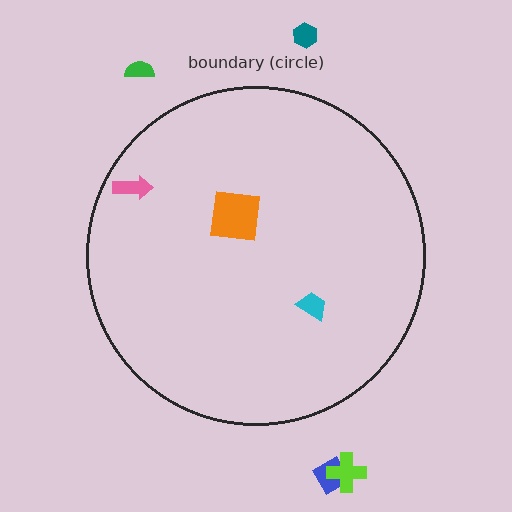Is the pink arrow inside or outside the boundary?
Inside.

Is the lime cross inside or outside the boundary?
Outside.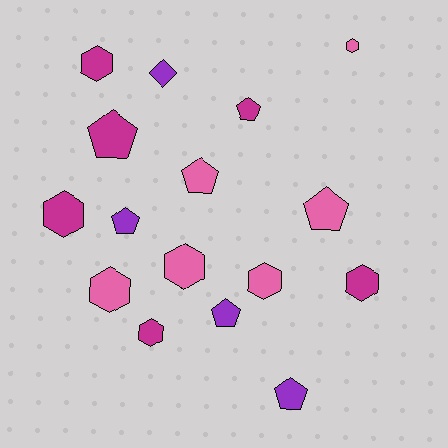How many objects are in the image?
There are 16 objects.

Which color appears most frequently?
Magenta, with 6 objects.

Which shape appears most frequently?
Hexagon, with 8 objects.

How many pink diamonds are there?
There are no pink diamonds.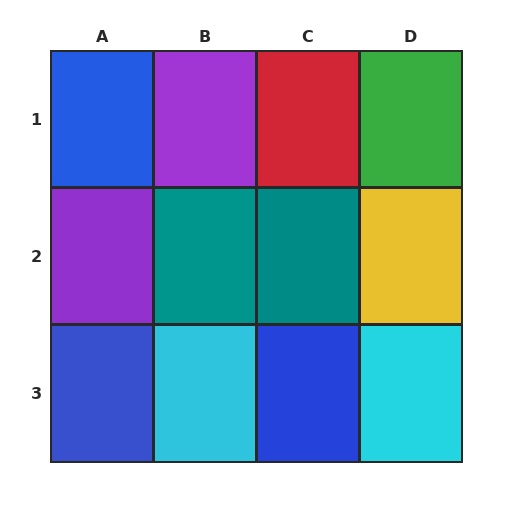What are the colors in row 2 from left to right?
Purple, teal, teal, yellow.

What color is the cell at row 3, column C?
Blue.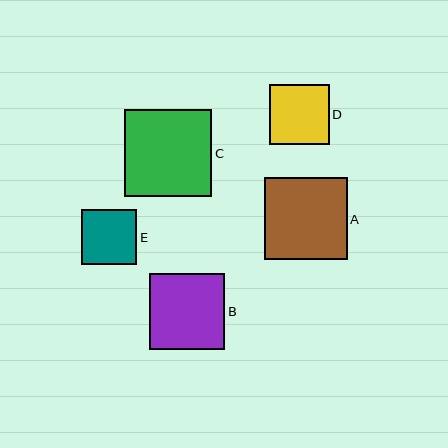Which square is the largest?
Square C is the largest with a size of approximately 87 pixels.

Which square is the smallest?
Square E is the smallest with a size of approximately 55 pixels.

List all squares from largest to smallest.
From largest to smallest: C, A, B, D, E.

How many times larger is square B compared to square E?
Square B is approximately 1.4 times the size of square E.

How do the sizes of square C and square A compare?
Square C and square A are approximately the same size.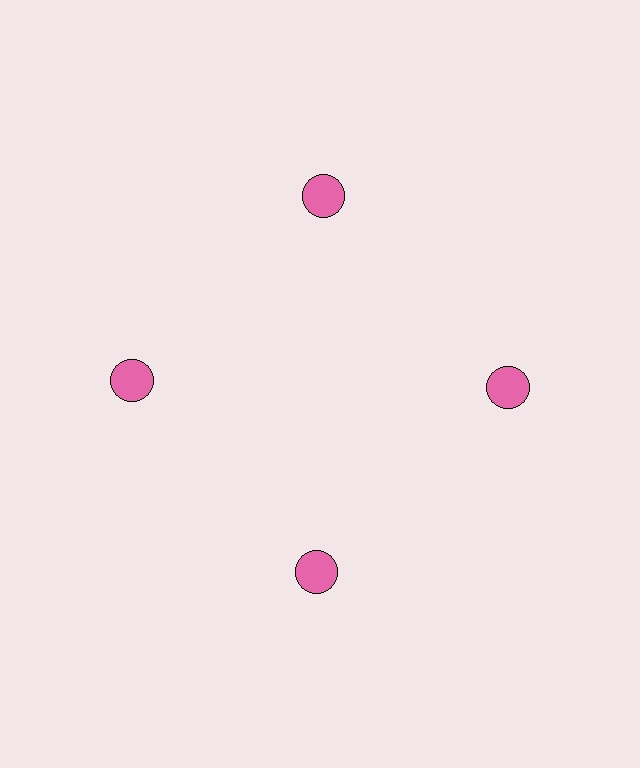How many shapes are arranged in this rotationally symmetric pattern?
There are 4 shapes, arranged in 4 groups of 1.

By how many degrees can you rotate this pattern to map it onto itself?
The pattern maps onto itself every 90 degrees of rotation.